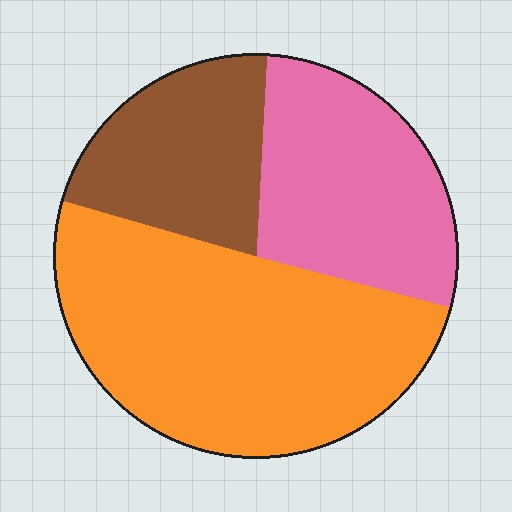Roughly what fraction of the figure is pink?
Pink covers 28% of the figure.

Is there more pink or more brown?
Pink.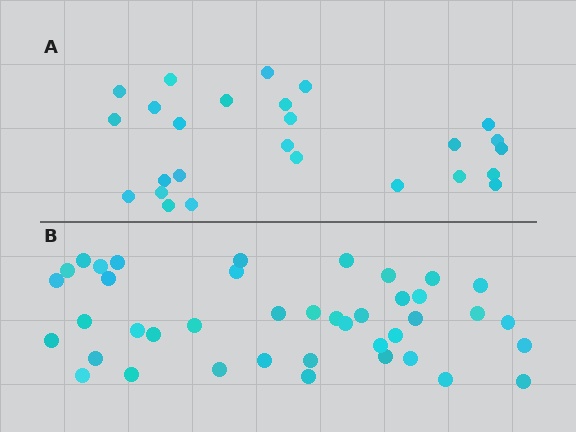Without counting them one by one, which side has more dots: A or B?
Region B (the bottom region) has more dots.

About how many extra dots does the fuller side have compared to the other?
Region B has approximately 15 more dots than region A.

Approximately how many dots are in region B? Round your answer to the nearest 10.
About 40 dots. (The exact count is 41, which rounds to 40.)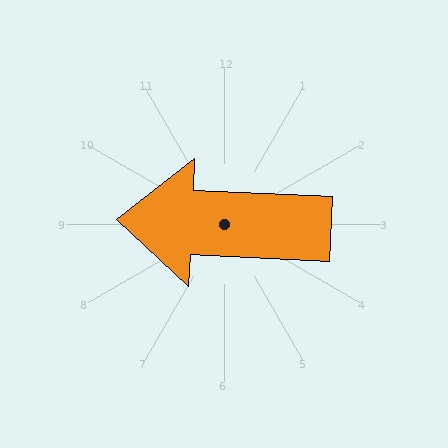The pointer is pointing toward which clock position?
Roughly 9 o'clock.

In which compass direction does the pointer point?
West.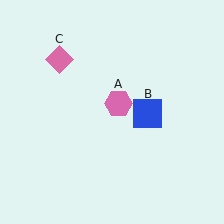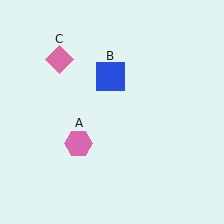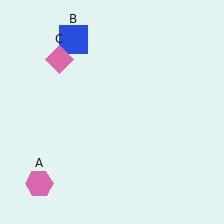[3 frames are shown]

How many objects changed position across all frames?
2 objects changed position: pink hexagon (object A), blue square (object B).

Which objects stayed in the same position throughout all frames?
Pink diamond (object C) remained stationary.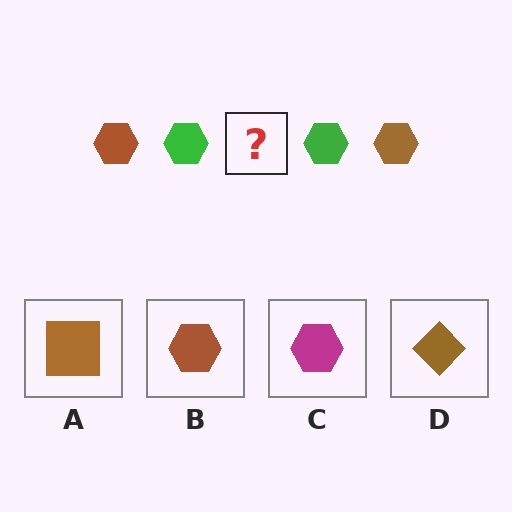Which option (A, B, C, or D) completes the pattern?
B.